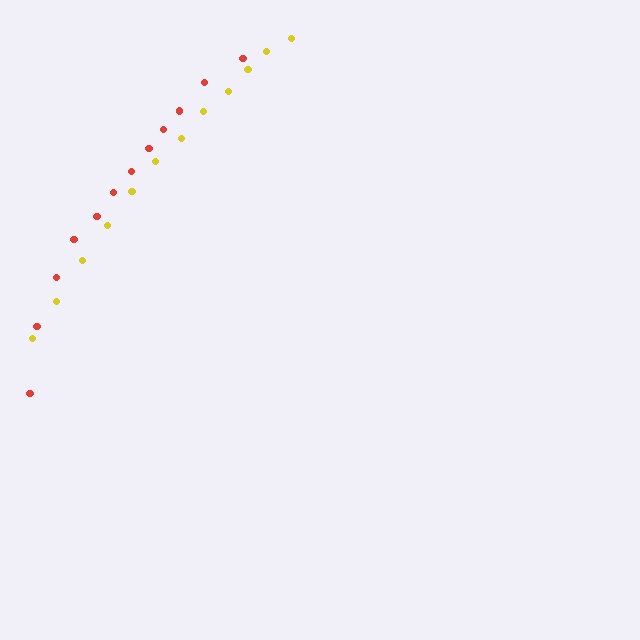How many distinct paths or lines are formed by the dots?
There are 2 distinct paths.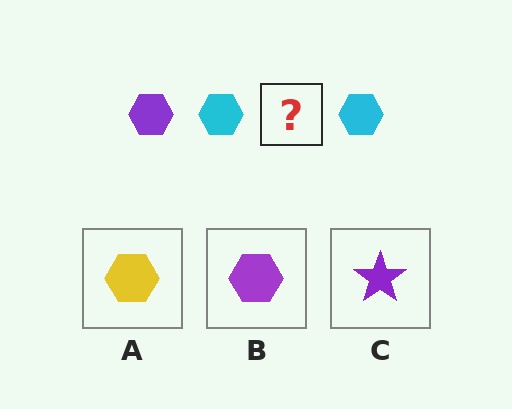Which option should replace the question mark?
Option B.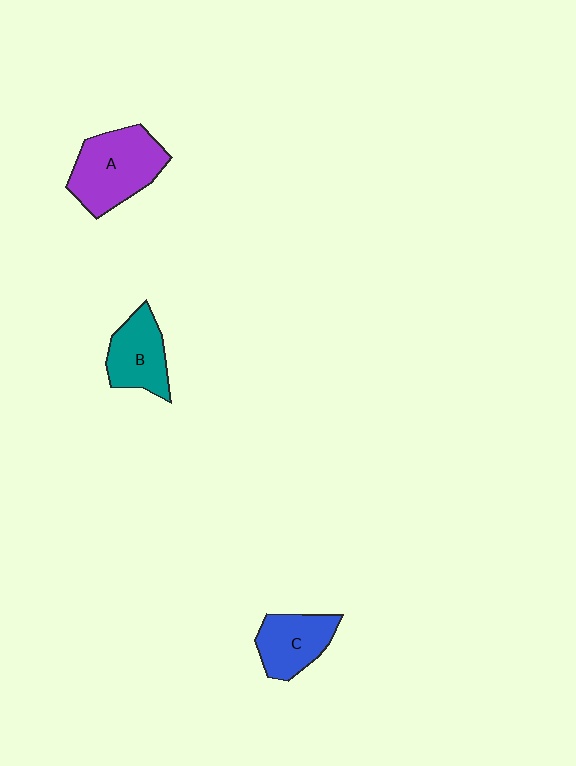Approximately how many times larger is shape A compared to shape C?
Approximately 1.5 times.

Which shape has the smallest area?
Shape C (blue).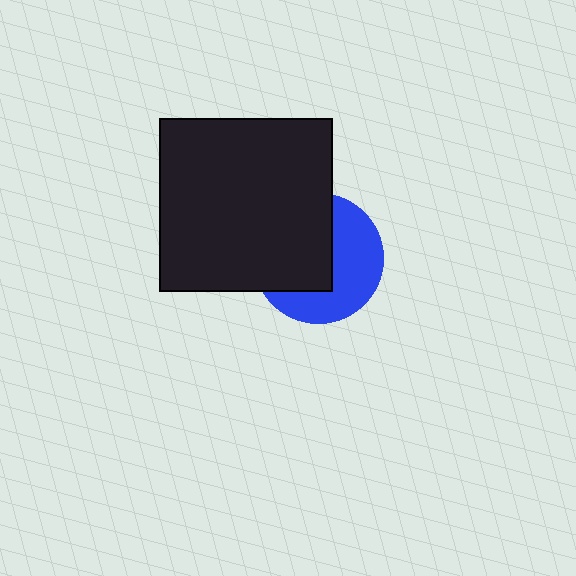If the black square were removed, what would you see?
You would see the complete blue circle.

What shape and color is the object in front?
The object in front is a black square.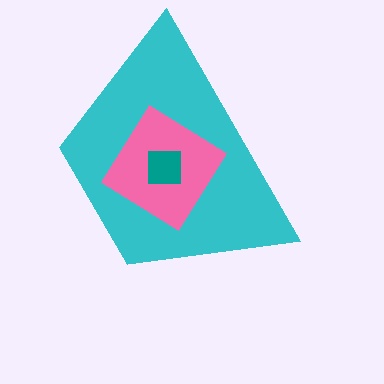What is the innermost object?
The teal square.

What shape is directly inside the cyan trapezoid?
The pink diamond.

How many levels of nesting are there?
3.